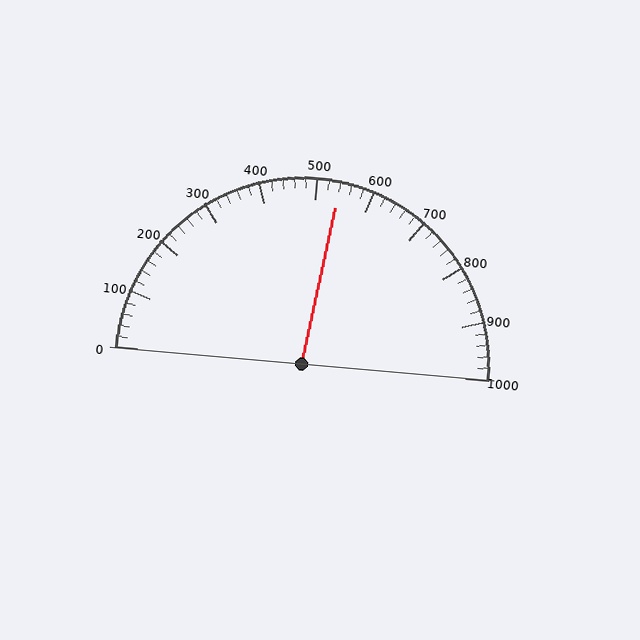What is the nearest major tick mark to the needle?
The nearest major tick mark is 500.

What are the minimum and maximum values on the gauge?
The gauge ranges from 0 to 1000.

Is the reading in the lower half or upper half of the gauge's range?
The reading is in the upper half of the range (0 to 1000).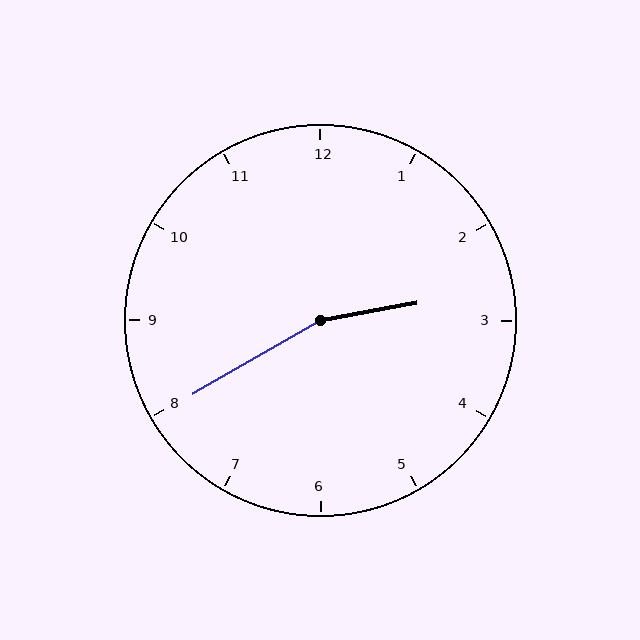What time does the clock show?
2:40.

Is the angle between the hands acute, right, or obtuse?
It is obtuse.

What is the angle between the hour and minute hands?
Approximately 160 degrees.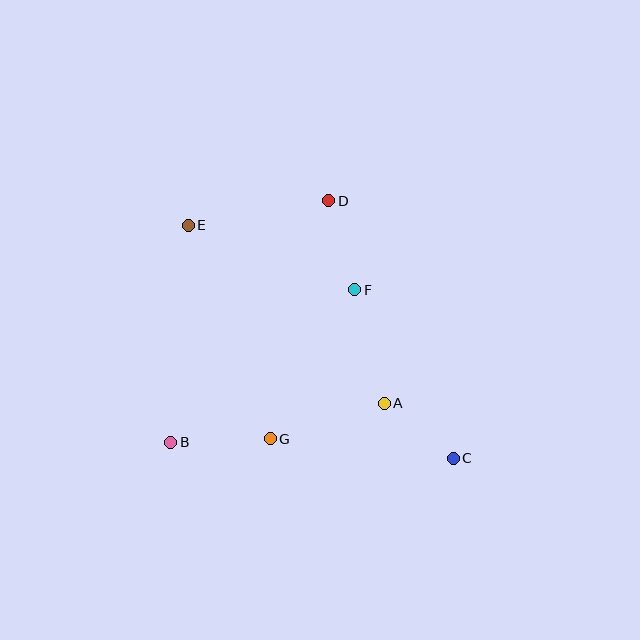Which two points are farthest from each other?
Points C and E are farthest from each other.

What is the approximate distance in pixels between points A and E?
The distance between A and E is approximately 265 pixels.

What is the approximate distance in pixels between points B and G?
The distance between B and G is approximately 100 pixels.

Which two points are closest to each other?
Points A and C are closest to each other.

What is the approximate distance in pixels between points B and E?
The distance between B and E is approximately 218 pixels.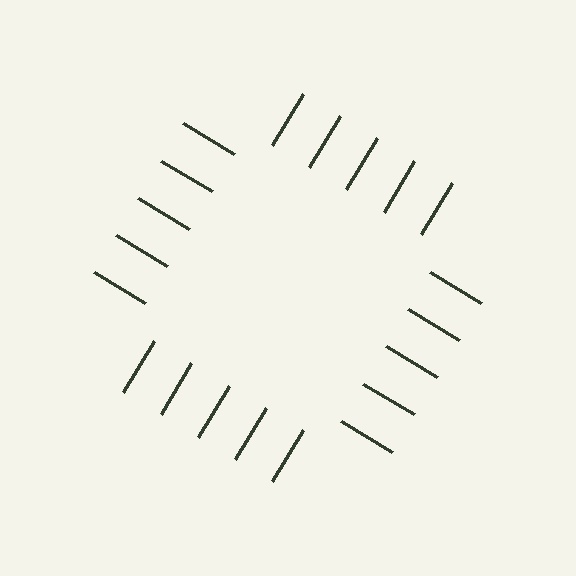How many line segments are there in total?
20 — 5 along each of the 4 edges.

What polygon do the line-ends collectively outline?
An illusory square — the line segments terminate on its edges but no continuous stroke is drawn.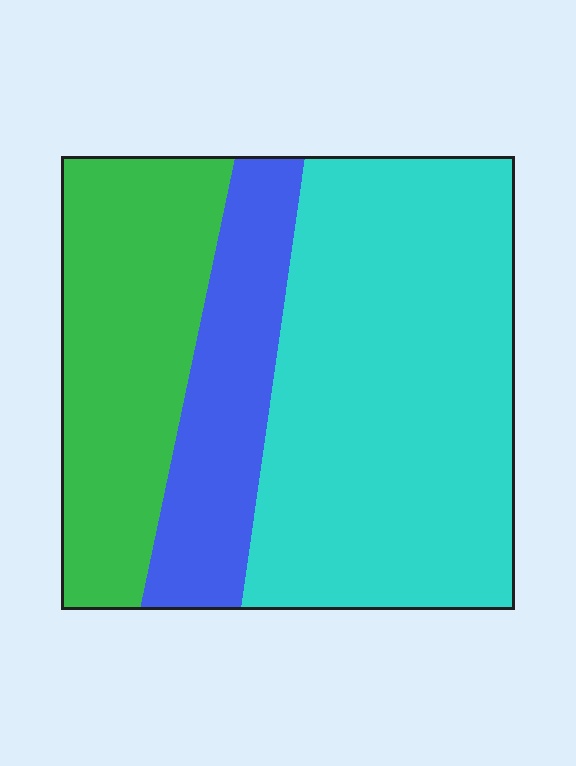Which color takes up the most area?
Cyan, at roughly 55%.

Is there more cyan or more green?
Cyan.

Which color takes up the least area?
Blue, at roughly 20%.